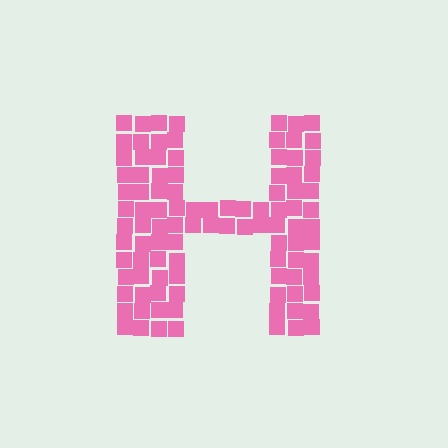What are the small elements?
The small elements are squares.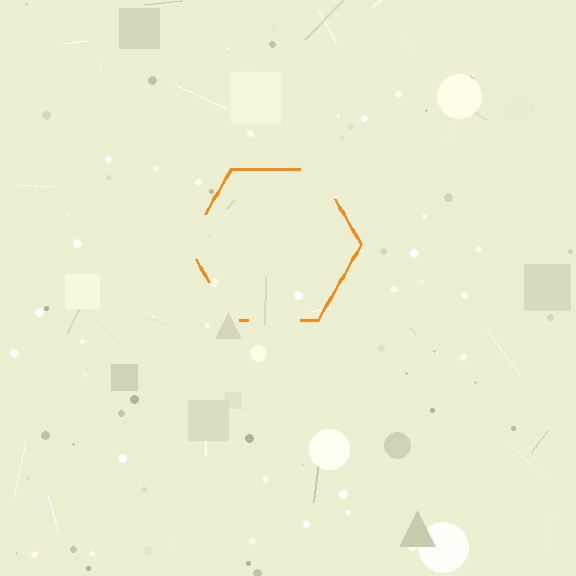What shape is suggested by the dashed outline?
The dashed outline suggests a hexagon.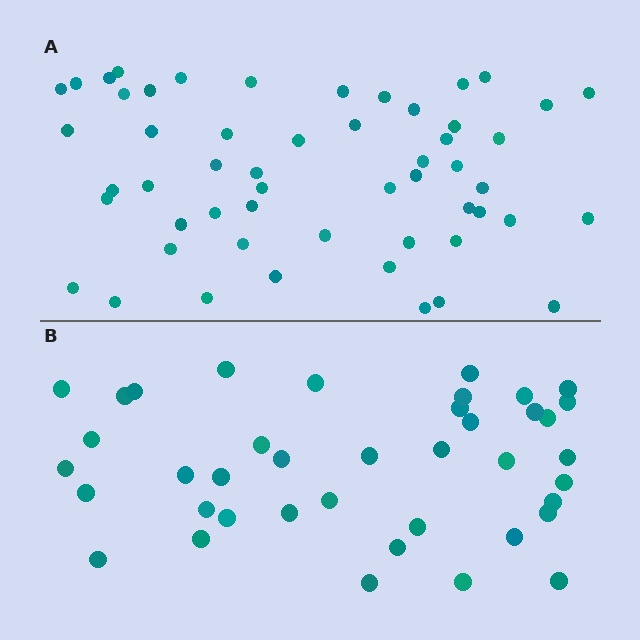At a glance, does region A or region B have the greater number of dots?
Region A (the top region) has more dots.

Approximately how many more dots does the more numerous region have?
Region A has approximately 15 more dots than region B.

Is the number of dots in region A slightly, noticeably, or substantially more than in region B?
Region A has noticeably more, but not dramatically so. The ratio is roughly 1.4 to 1.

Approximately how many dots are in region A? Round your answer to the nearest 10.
About 50 dots. (The exact count is 54, which rounds to 50.)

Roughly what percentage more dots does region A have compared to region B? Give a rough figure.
About 35% more.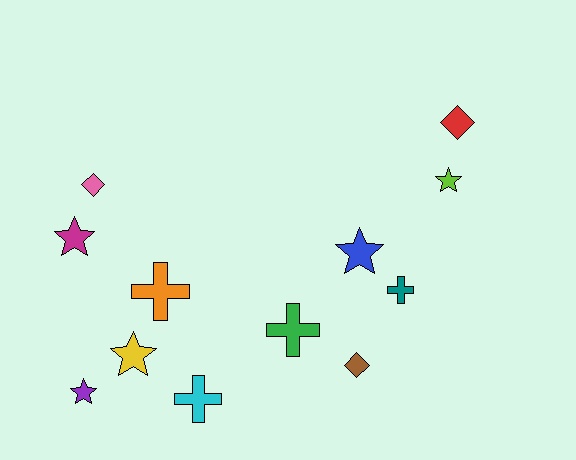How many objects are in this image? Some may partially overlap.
There are 12 objects.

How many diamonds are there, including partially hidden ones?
There are 3 diamonds.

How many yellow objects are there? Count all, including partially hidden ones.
There is 1 yellow object.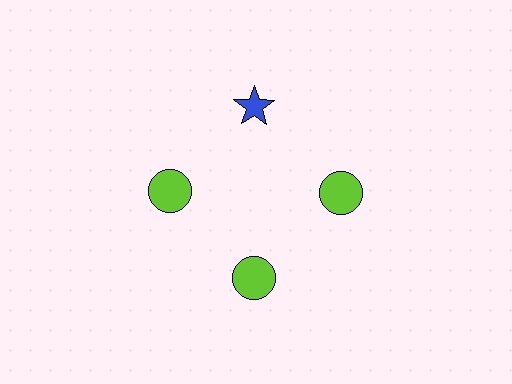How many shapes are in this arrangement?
There are 4 shapes arranged in a ring pattern.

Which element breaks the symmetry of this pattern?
The blue star at roughly the 12 o'clock position breaks the symmetry. All other shapes are lime circles.